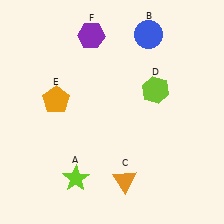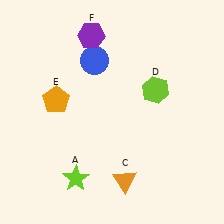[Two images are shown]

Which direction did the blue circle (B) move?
The blue circle (B) moved left.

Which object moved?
The blue circle (B) moved left.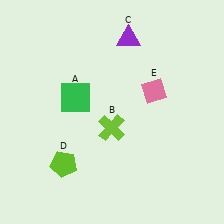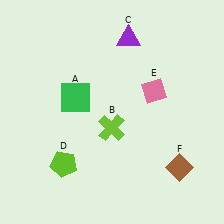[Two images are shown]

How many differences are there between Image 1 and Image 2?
There is 1 difference between the two images.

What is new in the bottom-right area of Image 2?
A brown diamond (F) was added in the bottom-right area of Image 2.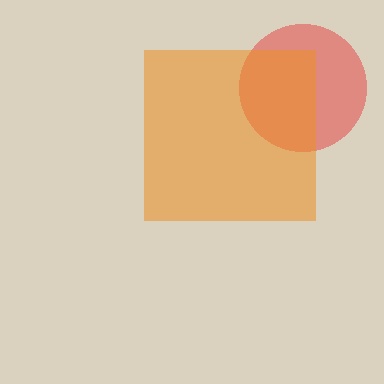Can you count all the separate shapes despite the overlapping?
Yes, there are 2 separate shapes.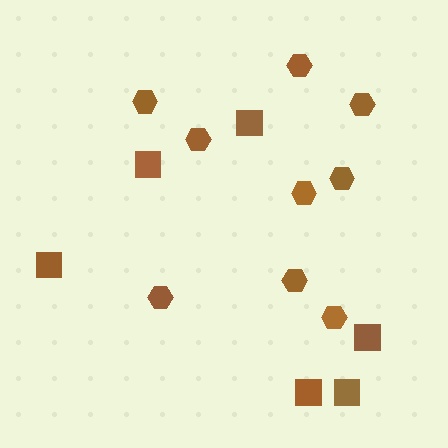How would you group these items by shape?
There are 2 groups: one group of hexagons (9) and one group of squares (6).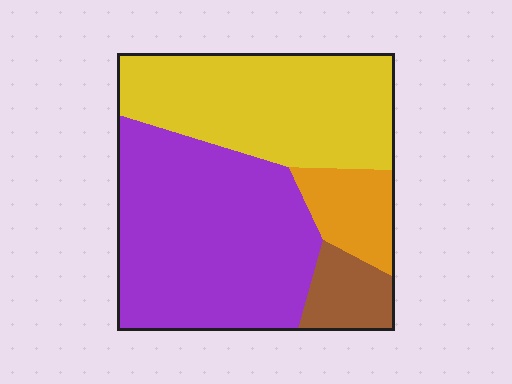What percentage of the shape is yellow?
Yellow takes up between a third and a half of the shape.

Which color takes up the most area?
Purple, at roughly 45%.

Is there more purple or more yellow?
Purple.